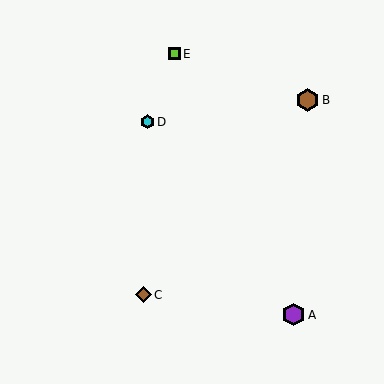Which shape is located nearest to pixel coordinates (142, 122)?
The cyan hexagon (labeled D) at (147, 122) is nearest to that location.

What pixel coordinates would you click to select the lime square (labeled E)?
Click at (174, 54) to select the lime square E.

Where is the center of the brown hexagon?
The center of the brown hexagon is at (307, 100).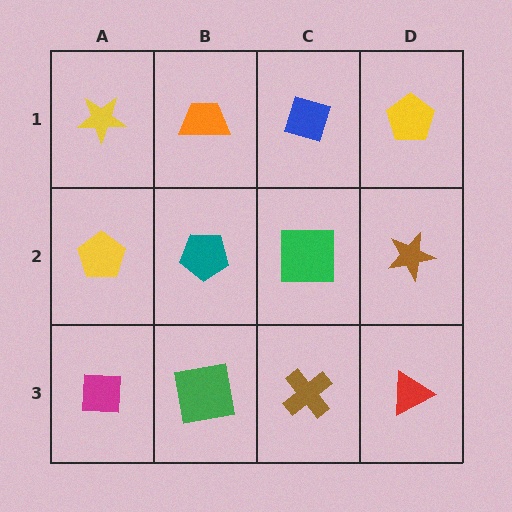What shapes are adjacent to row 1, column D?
A brown star (row 2, column D), a blue diamond (row 1, column C).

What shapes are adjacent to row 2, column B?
An orange trapezoid (row 1, column B), a green square (row 3, column B), a yellow pentagon (row 2, column A), a green square (row 2, column C).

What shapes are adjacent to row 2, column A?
A yellow star (row 1, column A), a magenta square (row 3, column A), a teal pentagon (row 2, column B).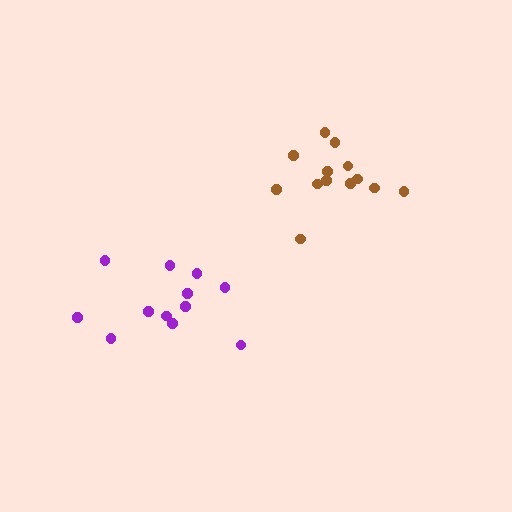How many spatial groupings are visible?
There are 2 spatial groupings.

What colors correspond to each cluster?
The clusters are colored: purple, brown.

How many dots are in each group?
Group 1: 12 dots, Group 2: 13 dots (25 total).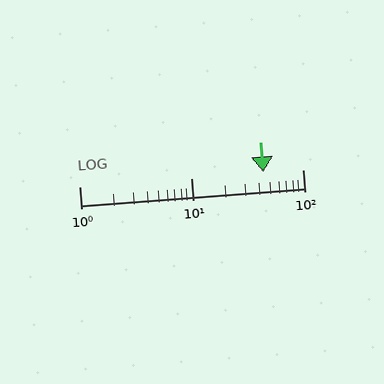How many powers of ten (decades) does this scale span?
The scale spans 2 decades, from 1 to 100.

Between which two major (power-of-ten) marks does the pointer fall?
The pointer is between 10 and 100.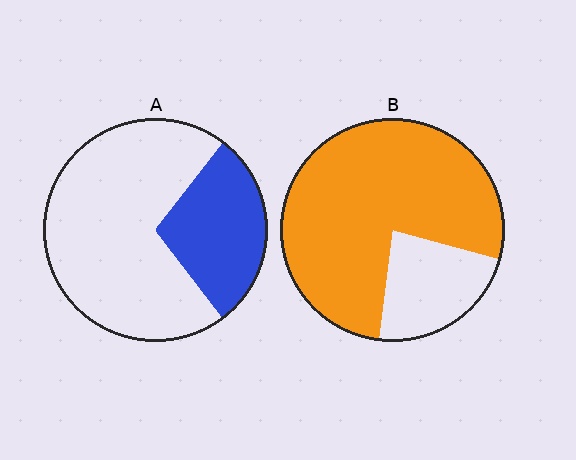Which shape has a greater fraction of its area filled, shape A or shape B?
Shape B.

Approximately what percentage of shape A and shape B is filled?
A is approximately 30% and B is approximately 75%.